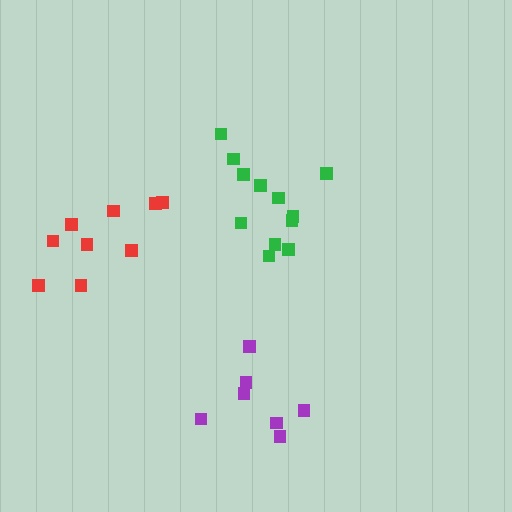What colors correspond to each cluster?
The clusters are colored: red, purple, green.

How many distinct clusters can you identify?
There are 3 distinct clusters.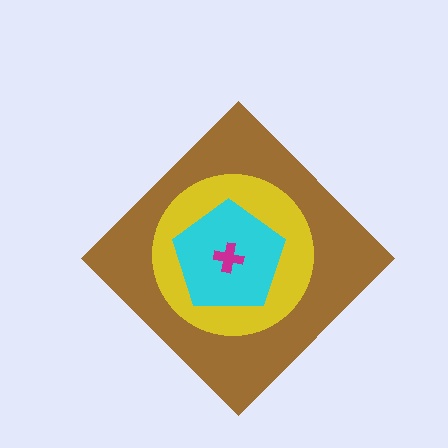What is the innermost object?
The magenta cross.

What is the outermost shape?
The brown diamond.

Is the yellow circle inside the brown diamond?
Yes.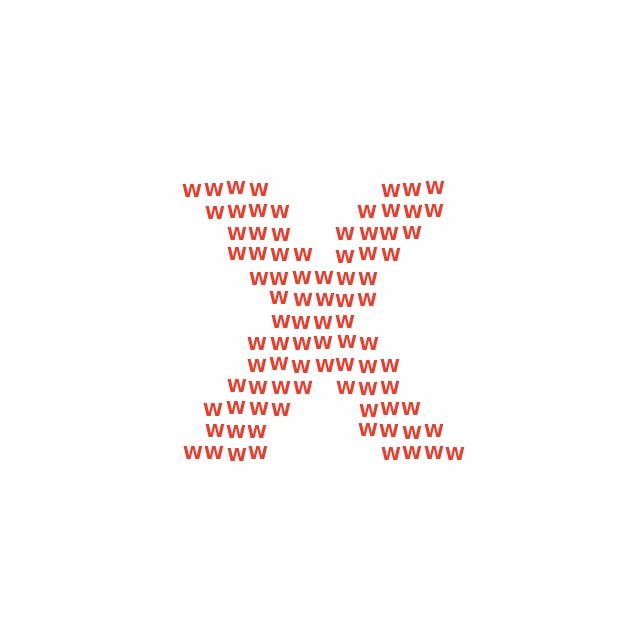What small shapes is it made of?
It is made of small letter W's.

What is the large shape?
The large shape is the letter X.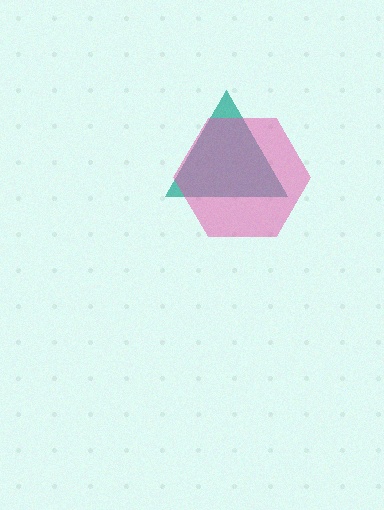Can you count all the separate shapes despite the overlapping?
Yes, there are 2 separate shapes.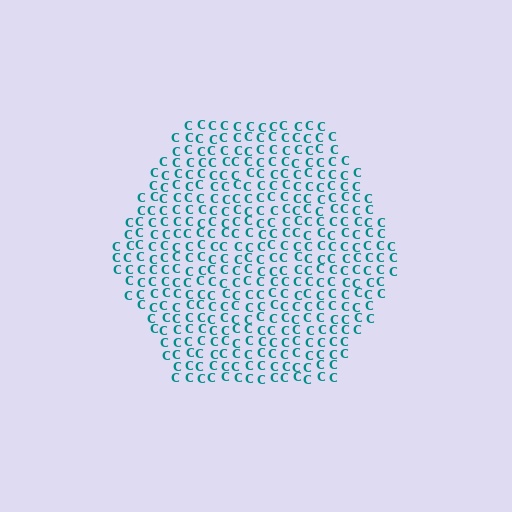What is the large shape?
The large shape is a hexagon.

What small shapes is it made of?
It is made of small letter C's.